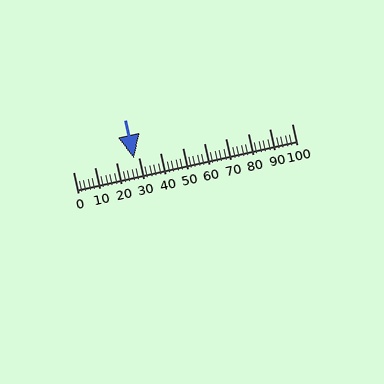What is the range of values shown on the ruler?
The ruler shows values from 0 to 100.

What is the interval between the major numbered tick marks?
The major tick marks are spaced 10 units apart.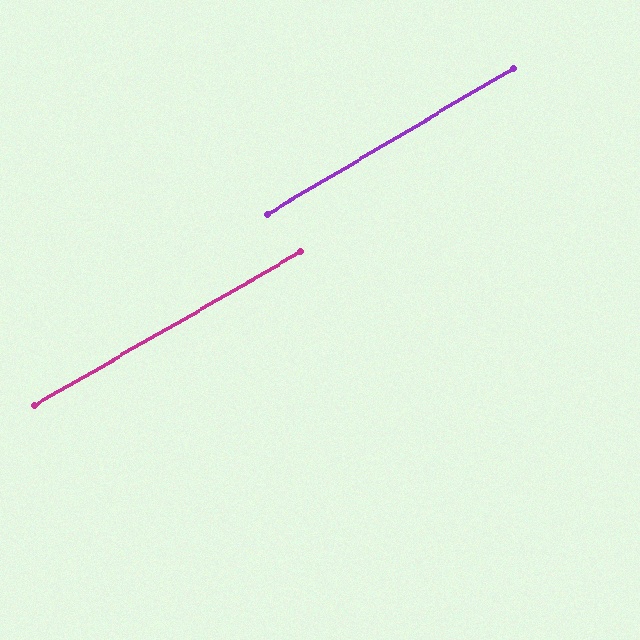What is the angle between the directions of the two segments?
Approximately 1 degree.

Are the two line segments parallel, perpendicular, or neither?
Parallel — their directions differ by only 0.7°.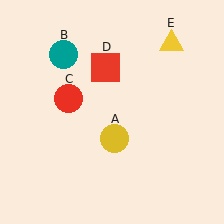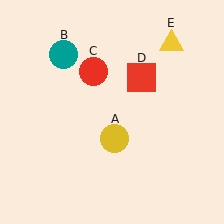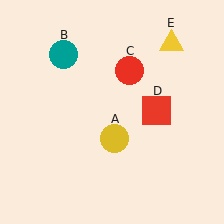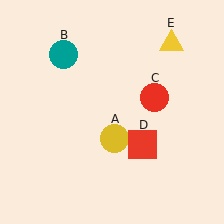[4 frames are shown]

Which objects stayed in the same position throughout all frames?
Yellow circle (object A) and teal circle (object B) and yellow triangle (object E) remained stationary.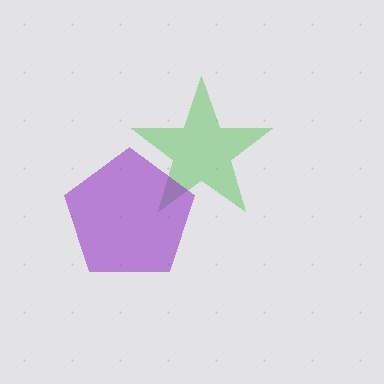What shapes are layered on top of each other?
The layered shapes are: a green star, a purple pentagon.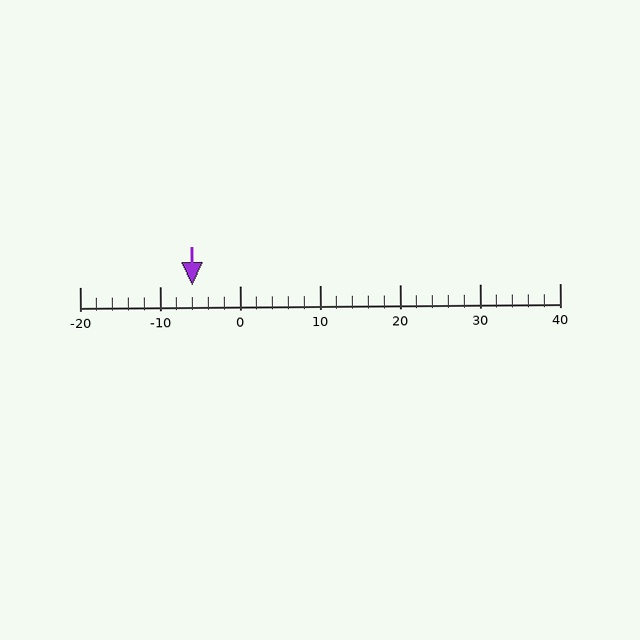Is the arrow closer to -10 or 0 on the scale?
The arrow is closer to -10.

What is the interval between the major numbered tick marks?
The major tick marks are spaced 10 units apart.